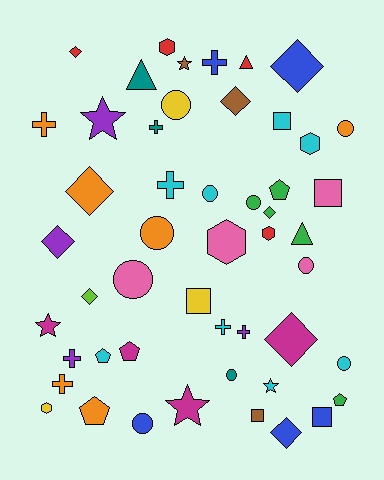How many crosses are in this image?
There are 8 crosses.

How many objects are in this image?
There are 50 objects.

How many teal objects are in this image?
There are 3 teal objects.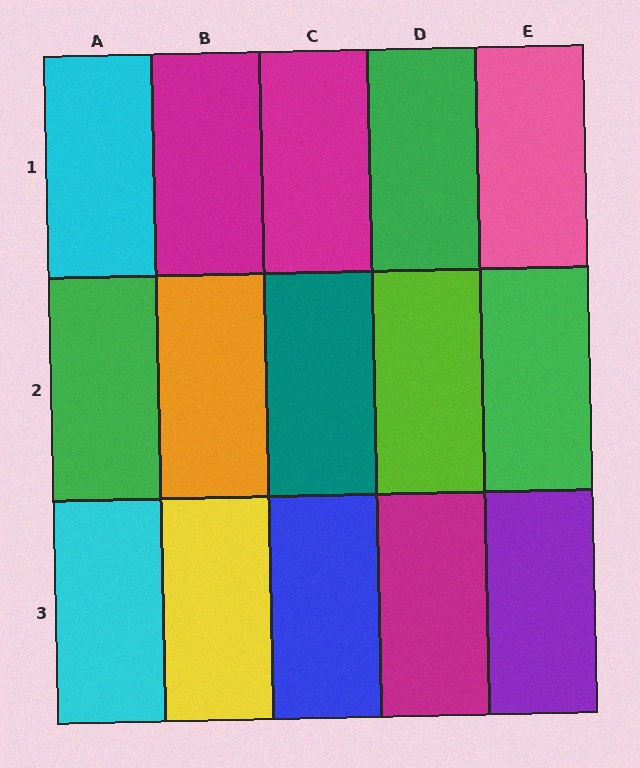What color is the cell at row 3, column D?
Magenta.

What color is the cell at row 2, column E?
Green.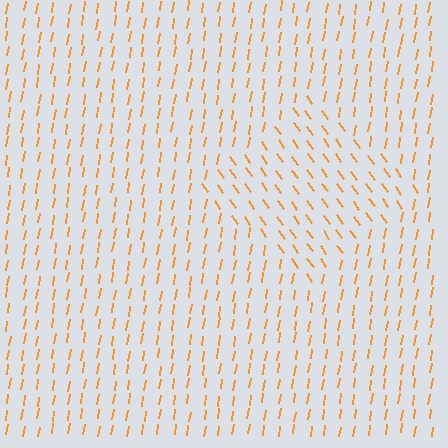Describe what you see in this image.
The image is filled with small orange line segments. A diamond region in the image has lines oriented differently from the surrounding lines, creating a visible texture boundary.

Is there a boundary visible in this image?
Yes, there is a texture boundary formed by a change in line orientation.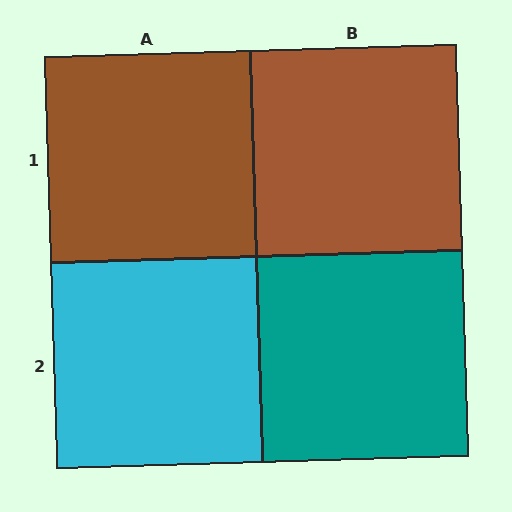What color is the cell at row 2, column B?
Teal.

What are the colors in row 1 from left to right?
Brown, brown.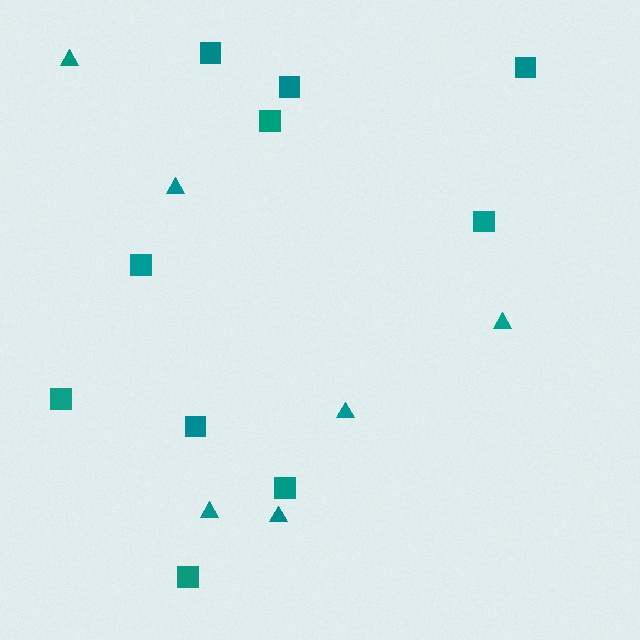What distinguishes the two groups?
There are 2 groups: one group of triangles (6) and one group of squares (10).